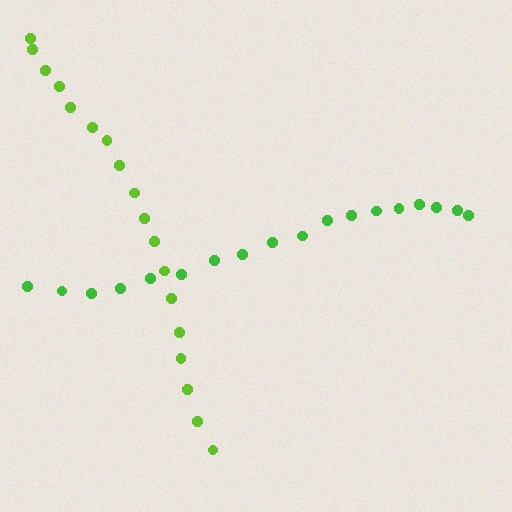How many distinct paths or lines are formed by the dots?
There are 2 distinct paths.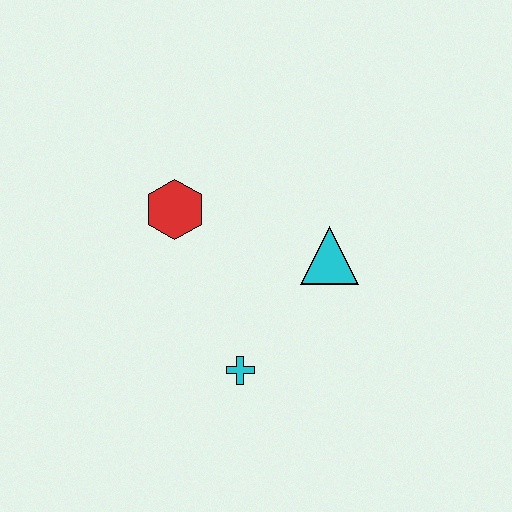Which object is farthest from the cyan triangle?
The red hexagon is farthest from the cyan triangle.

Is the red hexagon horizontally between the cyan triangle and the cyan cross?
No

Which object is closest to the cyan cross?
The cyan triangle is closest to the cyan cross.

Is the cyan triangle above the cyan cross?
Yes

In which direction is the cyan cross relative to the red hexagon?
The cyan cross is below the red hexagon.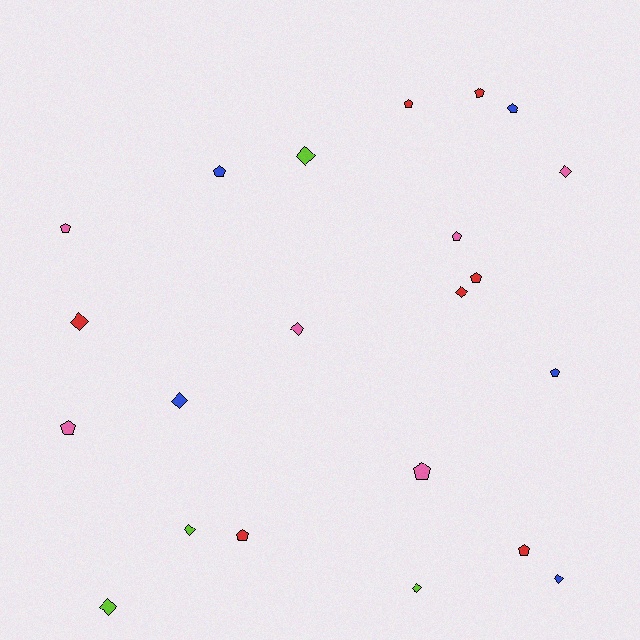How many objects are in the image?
There are 22 objects.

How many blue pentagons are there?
There are 3 blue pentagons.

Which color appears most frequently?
Red, with 7 objects.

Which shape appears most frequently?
Pentagon, with 12 objects.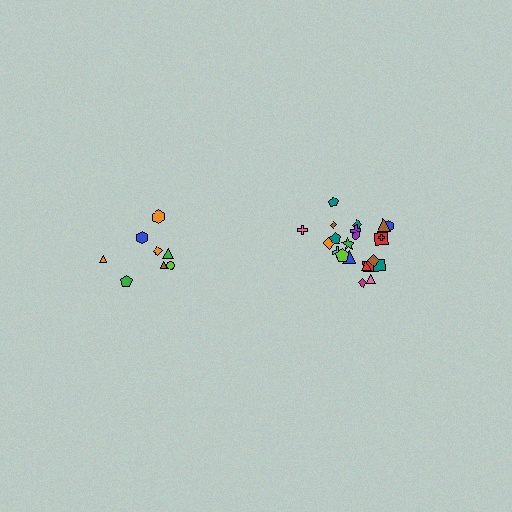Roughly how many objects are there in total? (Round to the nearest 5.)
Roughly 30 objects in total.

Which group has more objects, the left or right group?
The right group.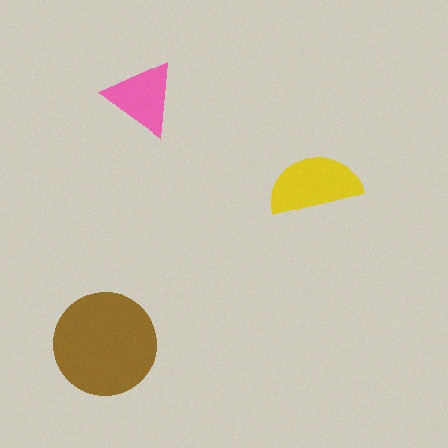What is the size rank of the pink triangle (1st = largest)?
3rd.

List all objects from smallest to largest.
The pink triangle, the yellow semicircle, the brown circle.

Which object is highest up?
The pink triangle is topmost.